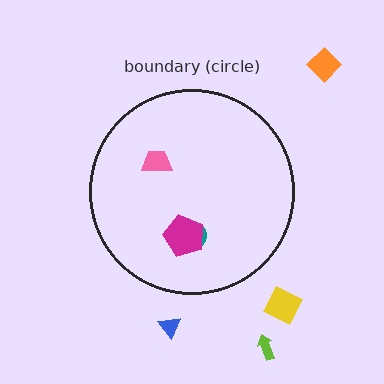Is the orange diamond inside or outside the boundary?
Outside.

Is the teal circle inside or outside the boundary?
Inside.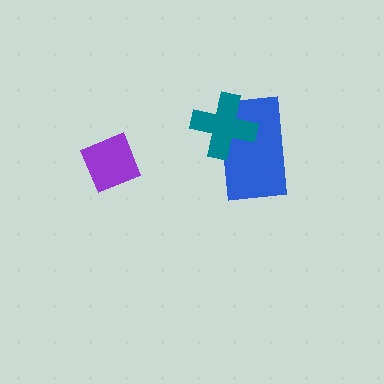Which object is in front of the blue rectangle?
The teal cross is in front of the blue rectangle.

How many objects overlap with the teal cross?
1 object overlaps with the teal cross.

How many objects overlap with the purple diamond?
0 objects overlap with the purple diamond.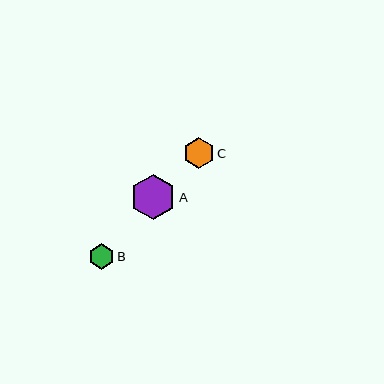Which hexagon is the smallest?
Hexagon B is the smallest with a size of approximately 25 pixels.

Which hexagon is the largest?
Hexagon A is the largest with a size of approximately 45 pixels.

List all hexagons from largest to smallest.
From largest to smallest: A, C, B.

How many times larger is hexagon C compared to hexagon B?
Hexagon C is approximately 1.2 times the size of hexagon B.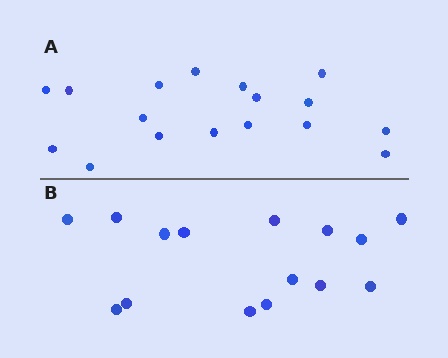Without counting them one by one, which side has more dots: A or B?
Region A (the top region) has more dots.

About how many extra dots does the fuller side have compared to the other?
Region A has just a few more — roughly 2 or 3 more dots than region B.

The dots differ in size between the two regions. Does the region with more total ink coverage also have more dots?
No. Region B has more total ink coverage because its dots are larger, but region A actually contains more individual dots. Total area can be misleading — the number of items is what matters here.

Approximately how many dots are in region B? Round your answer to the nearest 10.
About 20 dots. (The exact count is 15, which rounds to 20.)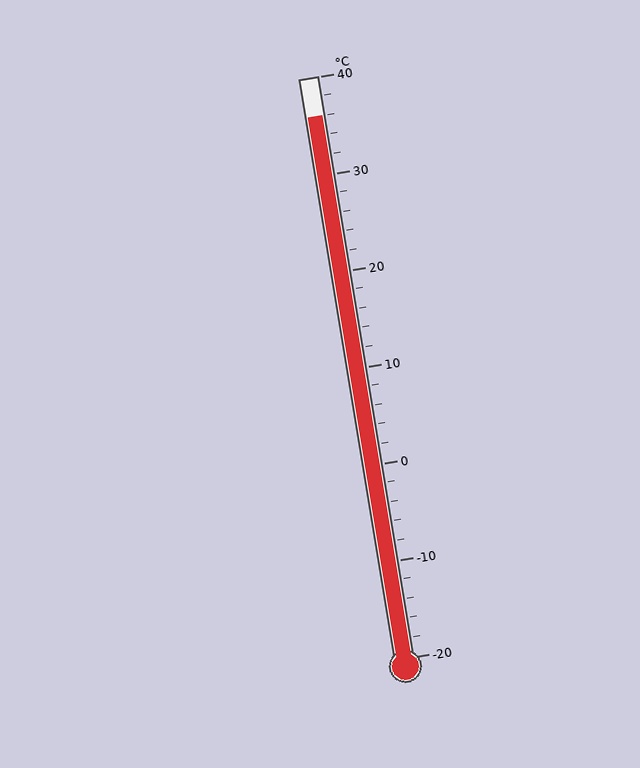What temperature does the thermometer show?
The thermometer shows approximately 36°C.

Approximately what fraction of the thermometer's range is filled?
The thermometer is filled to approximately 95% of its range.